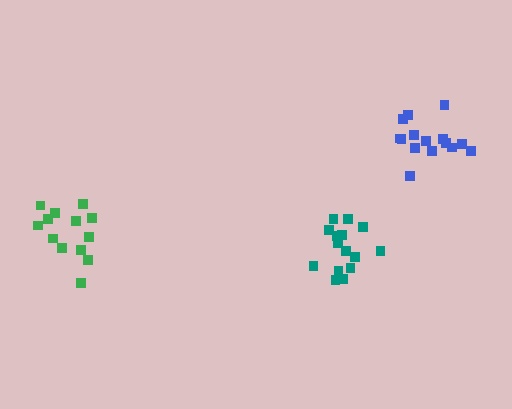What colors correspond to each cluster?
The clusters are colored: green, blue, teal.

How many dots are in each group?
Group 1: 13 dots, Group 2: 15 dots, Group 3: 15 dots (43 total).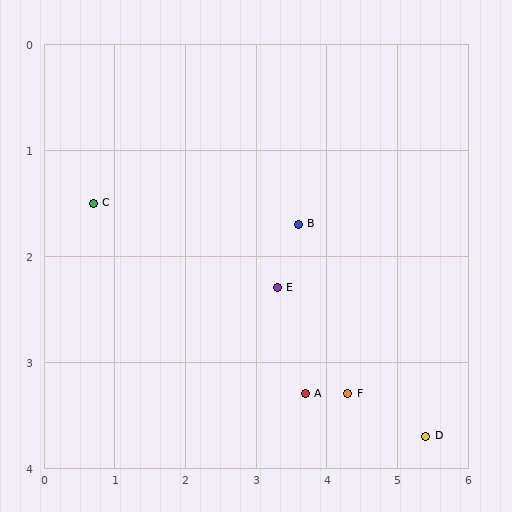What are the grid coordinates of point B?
Point B is at approximately (3.6, 1.7).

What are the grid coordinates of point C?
Point C is at approximately (0.7, 1.5).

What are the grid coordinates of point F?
Point F is at approximately (4.3, 3.3).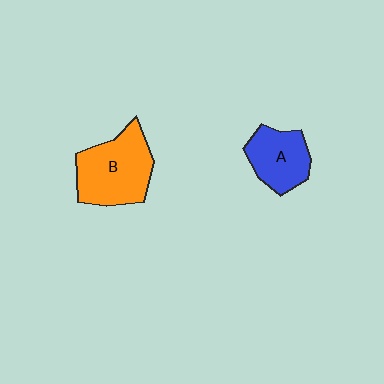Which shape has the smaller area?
Shape A (blue).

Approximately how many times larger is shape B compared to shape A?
Approximately 1.5 times.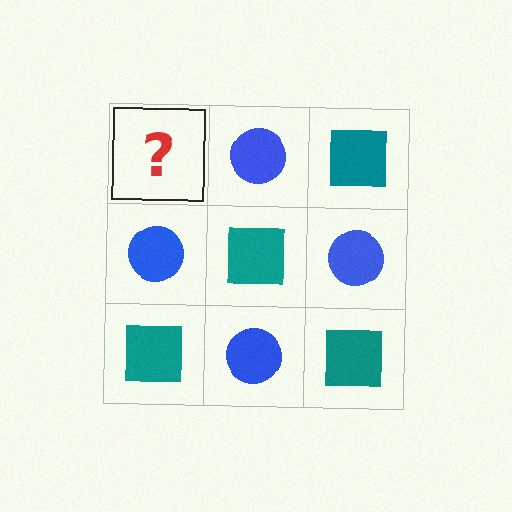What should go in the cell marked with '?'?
The missing cell should contain a teal square.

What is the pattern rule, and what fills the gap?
The rule is that it alternates teal square and blue circle in a checkerboard pattern. The gap should be filled with a teal square.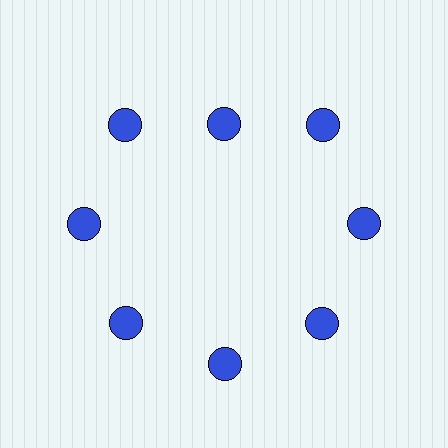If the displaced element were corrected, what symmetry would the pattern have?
It would have 8-fold rotational symmetry — the pattern would map onto itself every 45 degrees.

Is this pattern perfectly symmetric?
No. The 8 blue circles are arranged in a ring, but one element near the 12 o'clock position is pulled inward toward the center, breaking the 8-fold rotational symmetry.